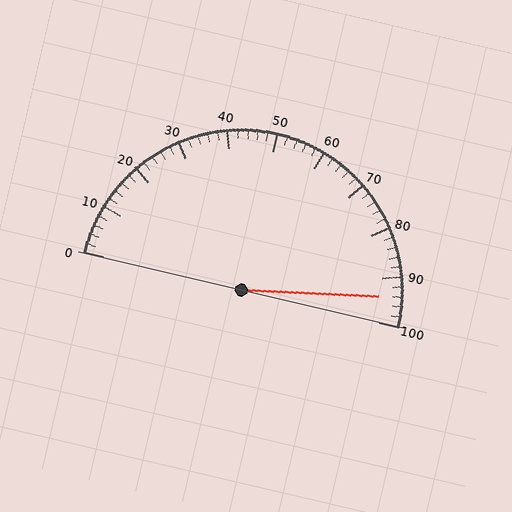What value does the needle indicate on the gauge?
The needle indicates approximately 94.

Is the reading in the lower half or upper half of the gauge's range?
The reading is in the upper half of the range (0 to 100).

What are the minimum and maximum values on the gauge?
The gauge ranges from 0 to 100.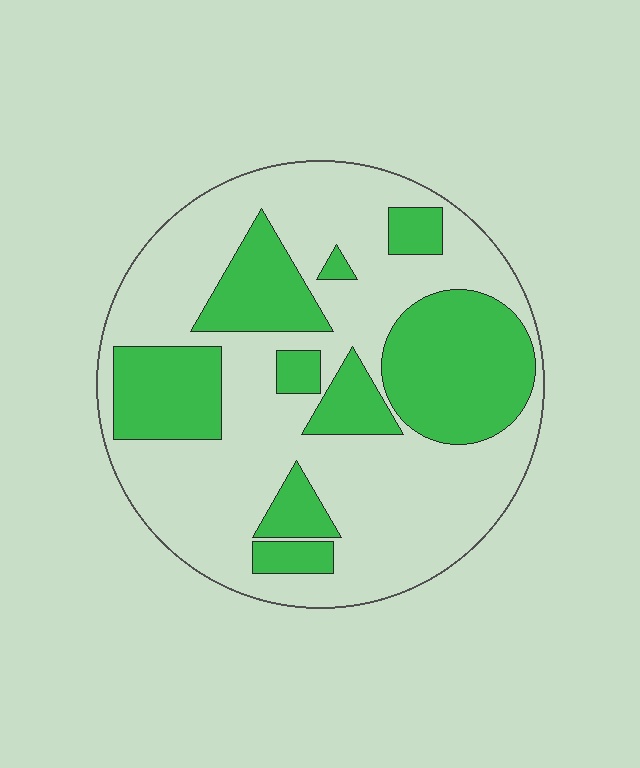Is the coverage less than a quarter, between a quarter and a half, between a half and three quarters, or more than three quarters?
Between a quarter and a half.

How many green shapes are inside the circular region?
9.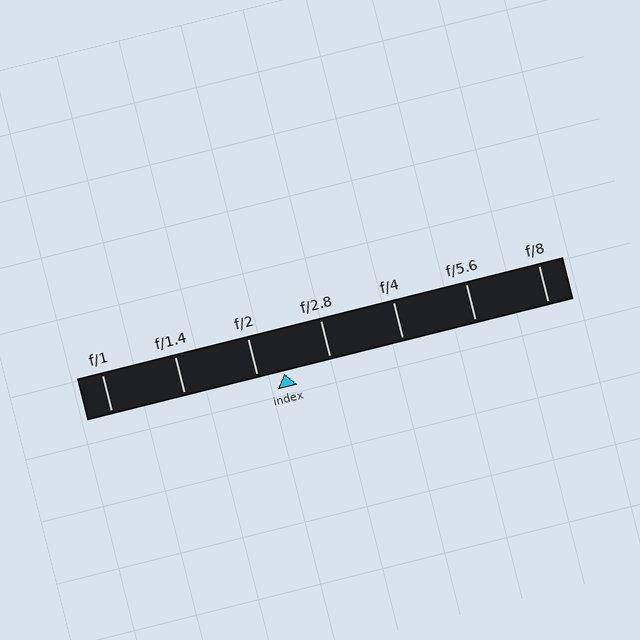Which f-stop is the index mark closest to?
The index mark is closest to f/2.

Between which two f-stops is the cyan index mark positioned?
The index mark is between f/2 and f/2.8.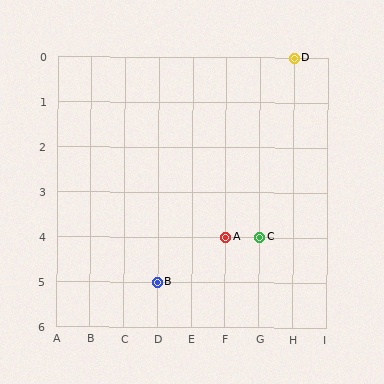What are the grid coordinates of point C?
Point C is at grid coordinates (G, 4).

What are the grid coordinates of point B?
Point B is at grid coordinates (D, 5).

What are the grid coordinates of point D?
Point D is at grid coordinates (H, 0).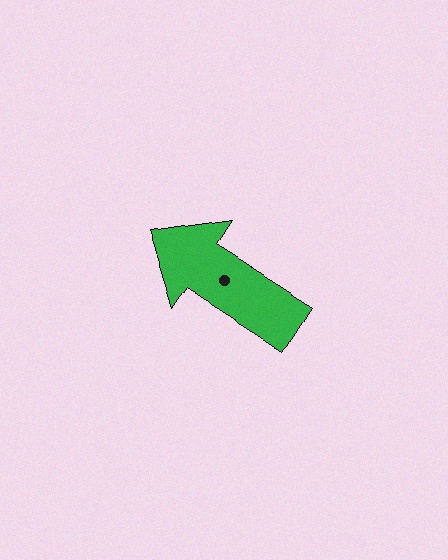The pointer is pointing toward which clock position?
Roughly 10 o'clock.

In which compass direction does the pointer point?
Northwest.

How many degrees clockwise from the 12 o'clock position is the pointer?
Approximately 302 degrees.